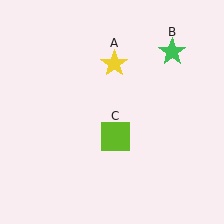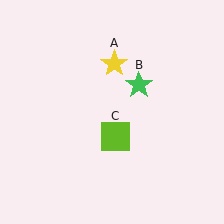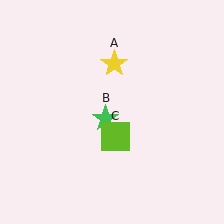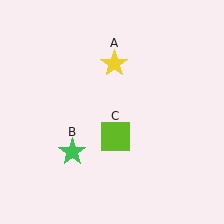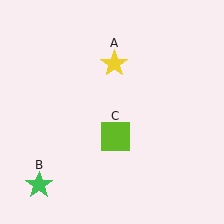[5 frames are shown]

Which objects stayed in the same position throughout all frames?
Yellow star (object A) and lime square (object C) remained stationary.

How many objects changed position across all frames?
1 object changed position: green star (object B).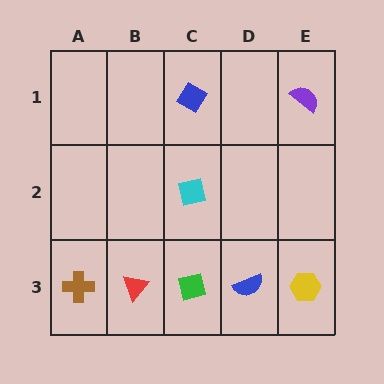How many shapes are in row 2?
1 shape.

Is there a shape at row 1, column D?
No, that cell is empty.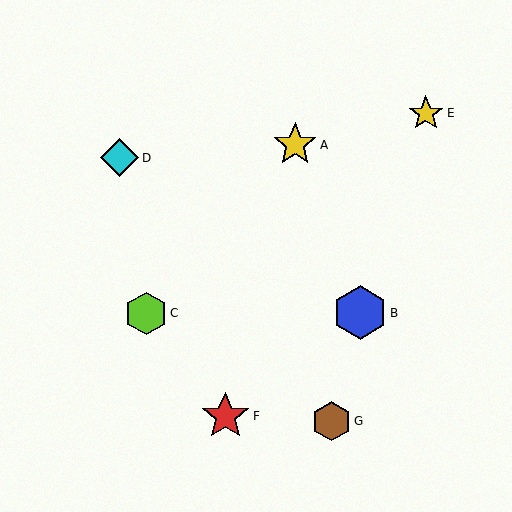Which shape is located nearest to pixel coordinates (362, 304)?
The blue hexagon (labeled B) at (360, 313) is nearest to that location.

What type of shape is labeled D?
Shape D is a cyan diamond.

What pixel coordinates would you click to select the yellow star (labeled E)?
Click at (426, 113) to select the yellow star E.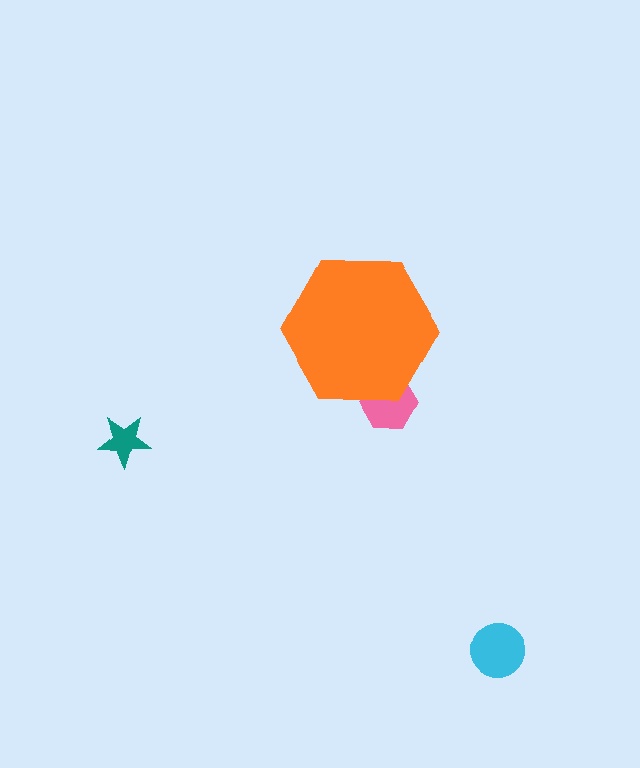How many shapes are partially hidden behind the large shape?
1 shape is partially hidden.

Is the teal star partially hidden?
No, the teal star is fully visible.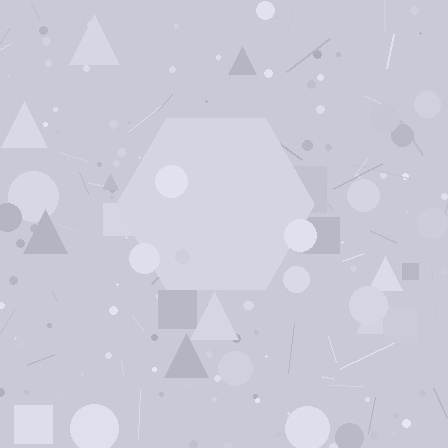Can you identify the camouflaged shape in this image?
The camouflaged shape is a hexagon.